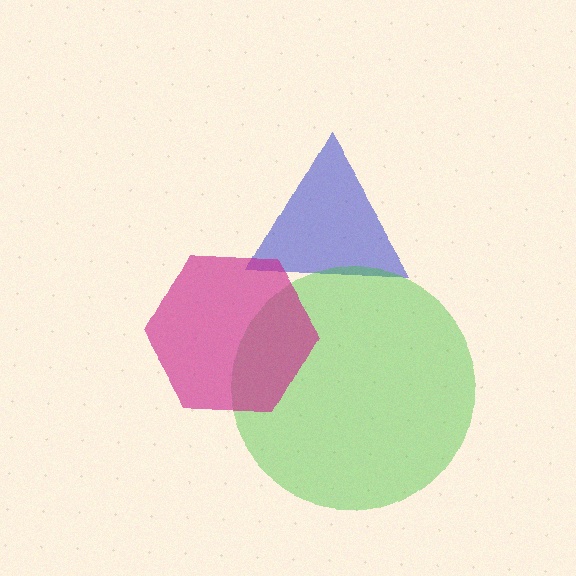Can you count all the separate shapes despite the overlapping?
Yes, there are 3 separate shapes.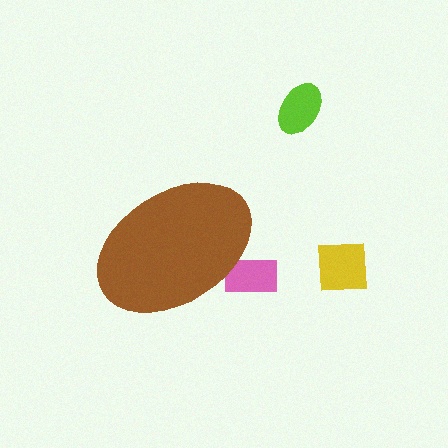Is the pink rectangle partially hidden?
Yes, the pink rectangle is partially hidden behind the brown ellipse.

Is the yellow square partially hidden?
No, the yellow square is fully visible.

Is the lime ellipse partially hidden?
No, the lime ellipse is fully visible.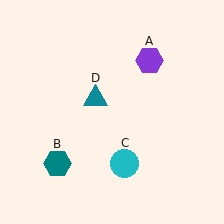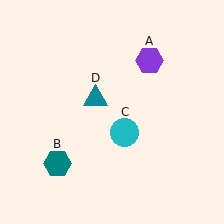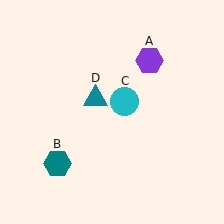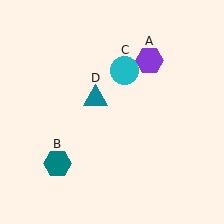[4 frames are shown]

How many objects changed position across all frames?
1 object changed position: cyan circle (object C).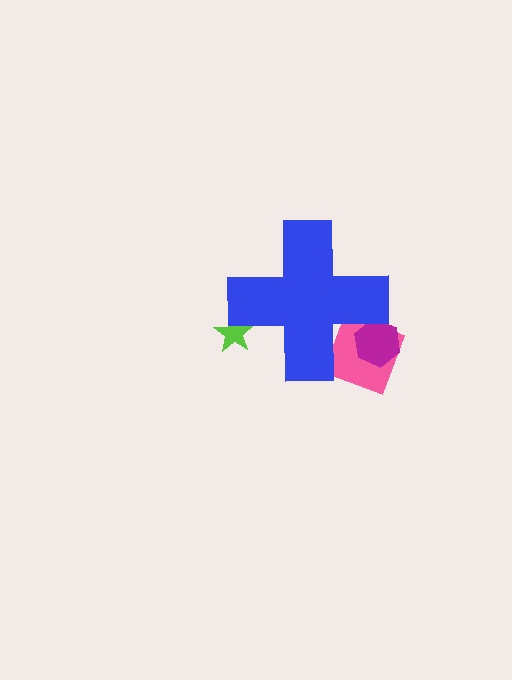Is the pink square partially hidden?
Yes, the pink square is partially hidden behind the blue cross.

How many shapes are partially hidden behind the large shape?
3 shapes are partially hidden.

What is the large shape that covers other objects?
A blue cross.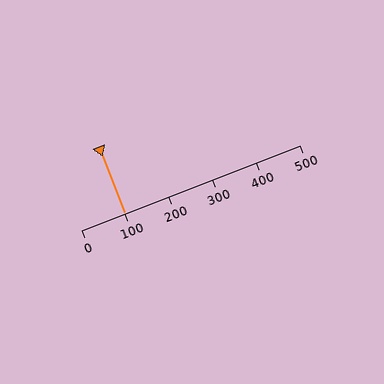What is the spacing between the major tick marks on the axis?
The major ticks are spaced 100 apart.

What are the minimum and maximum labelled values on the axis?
The axis runs from 0 to 500.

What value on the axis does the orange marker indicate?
The marker indicates approximately 100.